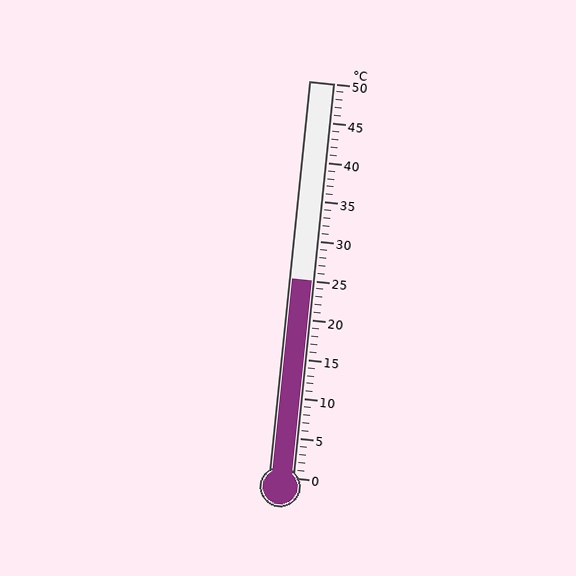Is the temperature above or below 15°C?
The temperature is above 15°C.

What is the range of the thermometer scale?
The thermometer scale ranges from 0°C to 50°C.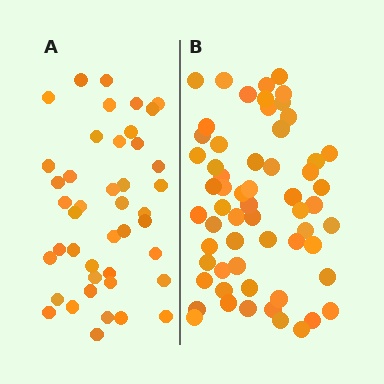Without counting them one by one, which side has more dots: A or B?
Region B (the right region) has more dots.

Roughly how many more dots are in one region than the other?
Region B has approximately 15 more dots than region A.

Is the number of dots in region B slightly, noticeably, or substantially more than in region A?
Region B has noticeably more, but not dramatically so. The ratio is roughly 1.4 to 1.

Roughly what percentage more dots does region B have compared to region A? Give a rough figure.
About 40% more.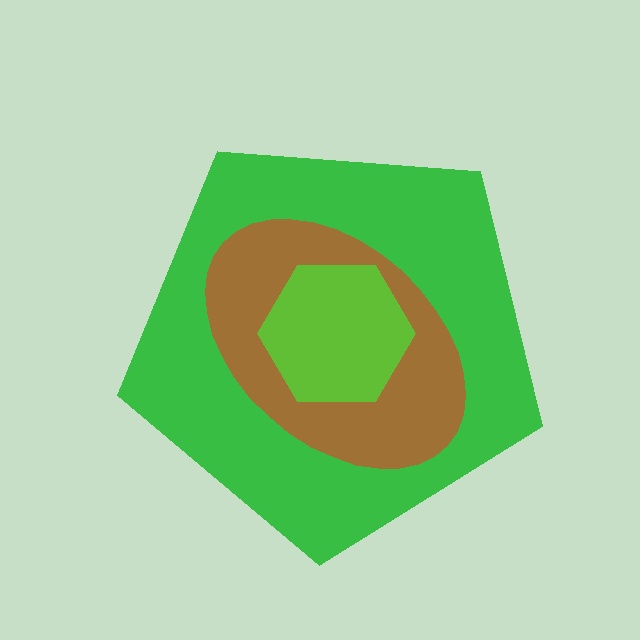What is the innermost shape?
The lime hexagon.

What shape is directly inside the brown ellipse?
The lime hexagon.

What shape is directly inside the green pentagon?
The brown ellipse.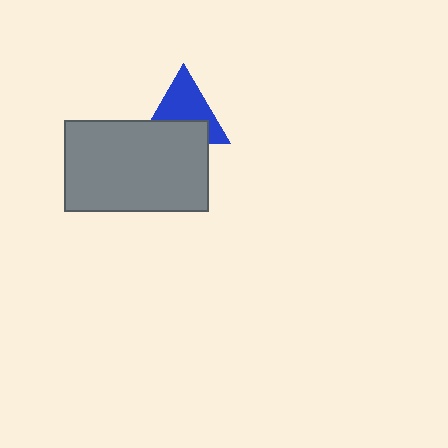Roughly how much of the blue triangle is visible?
About half of it is visible (roughly 59%).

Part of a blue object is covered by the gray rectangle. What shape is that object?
It is a triangle.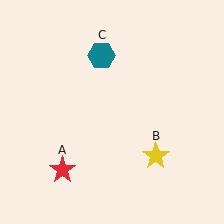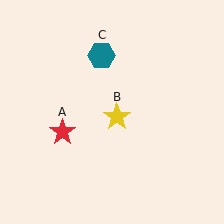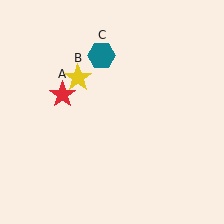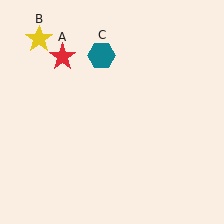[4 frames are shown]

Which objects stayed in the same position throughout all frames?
Teal hexagon (object C) remained stationary.